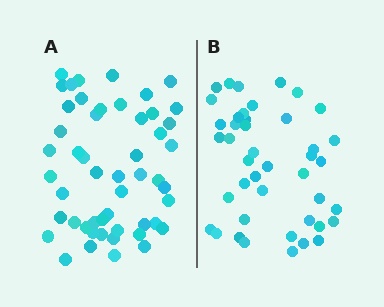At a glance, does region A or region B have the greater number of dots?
Region A (the left region) has more dots.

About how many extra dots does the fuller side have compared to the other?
Region A has roughly 8 or so more dots than region B.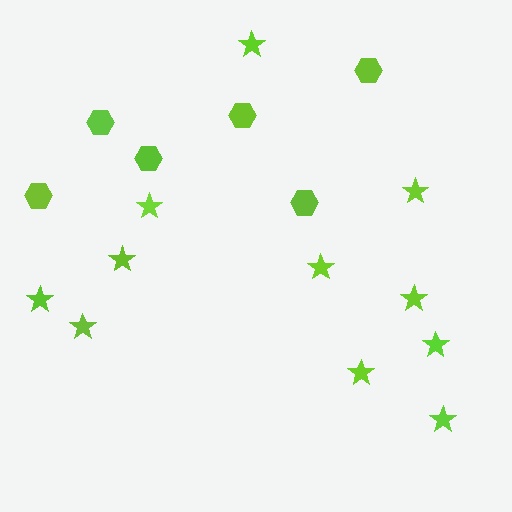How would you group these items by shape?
There are 2 groups: one group of stars (11) and one group of hexagons (6).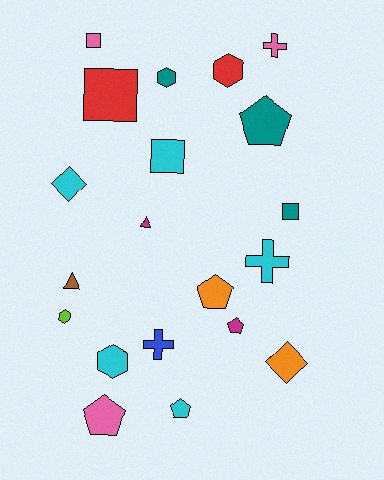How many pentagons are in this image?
There are 5 pentagons.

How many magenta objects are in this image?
There are 2 magenta objects.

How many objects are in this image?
There are 20 objects.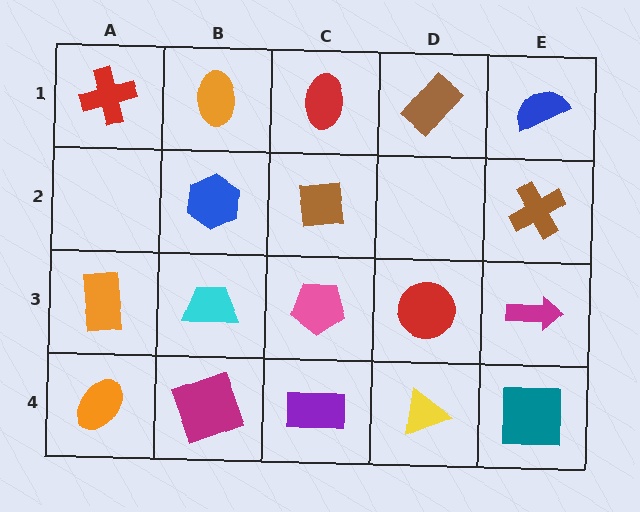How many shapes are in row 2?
3 shapes.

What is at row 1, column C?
A red ellipse.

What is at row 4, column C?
A purple rectangle.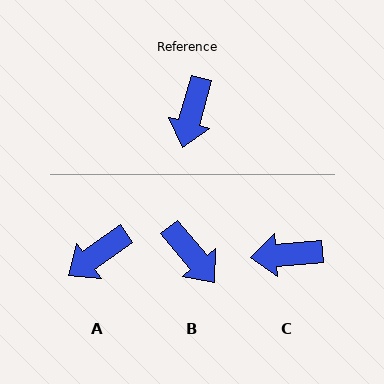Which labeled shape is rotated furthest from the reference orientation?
C, about 70 degrees away.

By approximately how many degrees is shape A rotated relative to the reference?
Approximately 39 degrees clockwise.